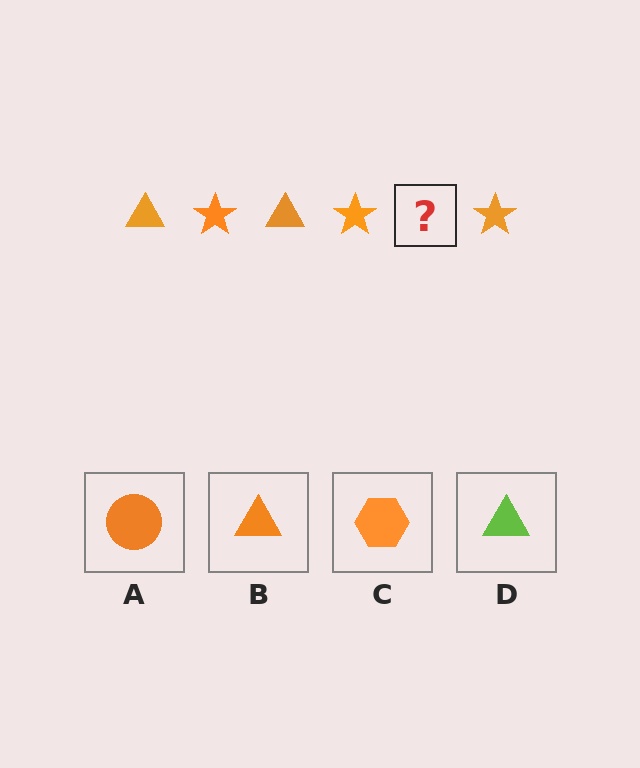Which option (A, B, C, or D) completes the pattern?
B.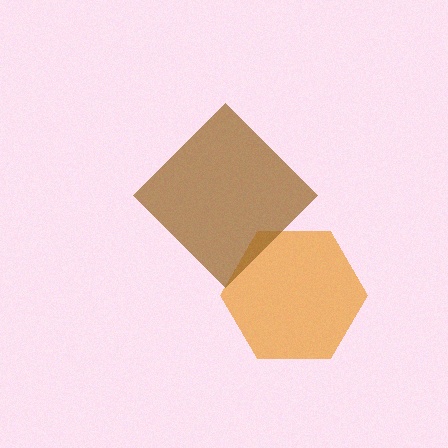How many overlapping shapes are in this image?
There are 2 overlapping shapes in the image.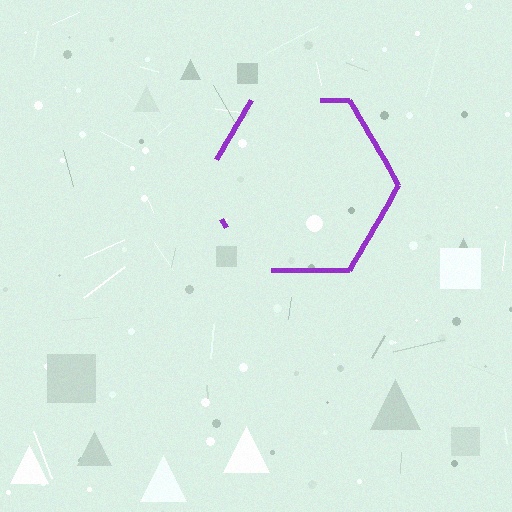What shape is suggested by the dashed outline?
The dashed outline suggests a hexagon.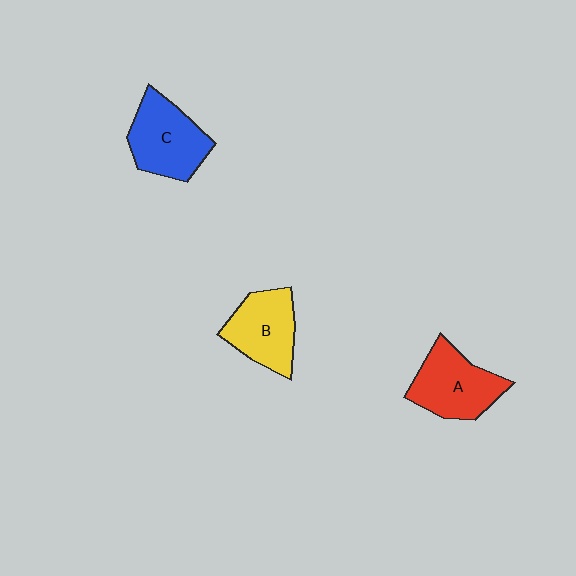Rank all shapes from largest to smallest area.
From largest to smallest: C (blue), A (red), B (yellow).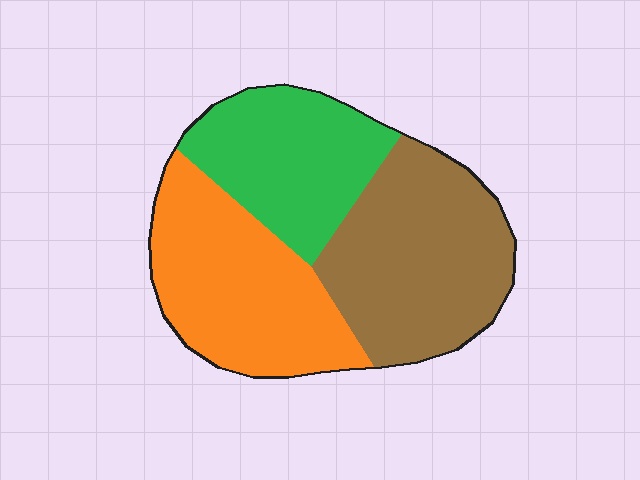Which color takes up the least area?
Green, at roughly 30%.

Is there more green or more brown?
Brown.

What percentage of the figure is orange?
Orange takes up between a third and a half of the figure.